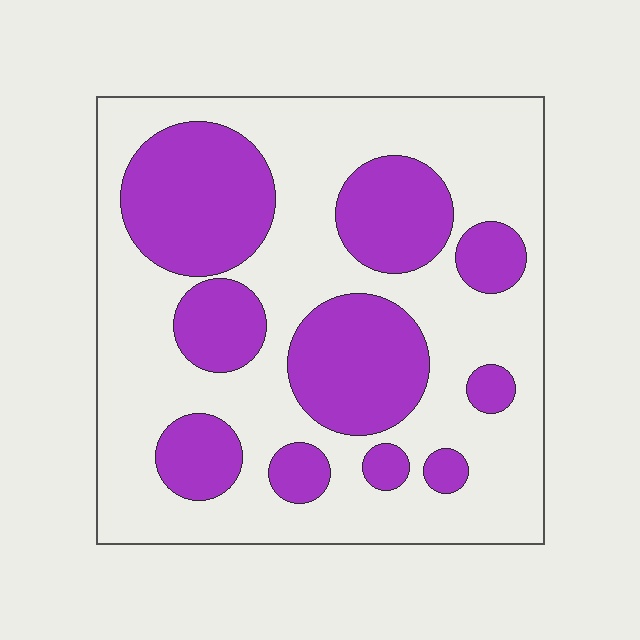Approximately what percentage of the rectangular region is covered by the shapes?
Approximately 35%.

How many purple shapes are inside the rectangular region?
10.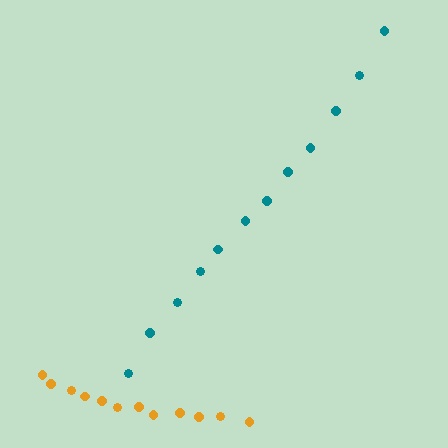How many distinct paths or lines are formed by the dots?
There are 2 distinct paths.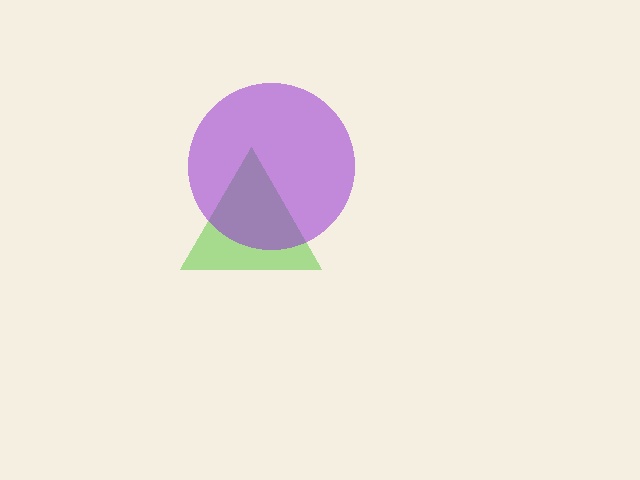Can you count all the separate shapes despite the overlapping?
Yes, there are 2 separate shapes.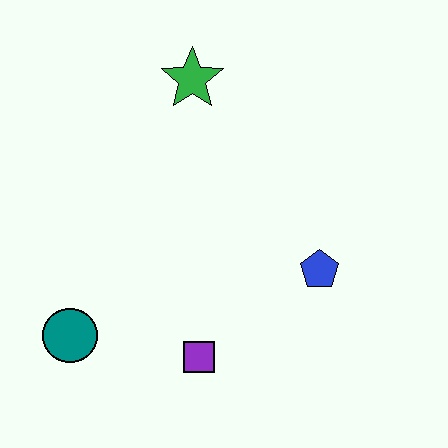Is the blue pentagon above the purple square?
Yes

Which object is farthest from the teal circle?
The green star is farthest from the teal circle.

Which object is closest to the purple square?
The teal circle is closest to the purple square.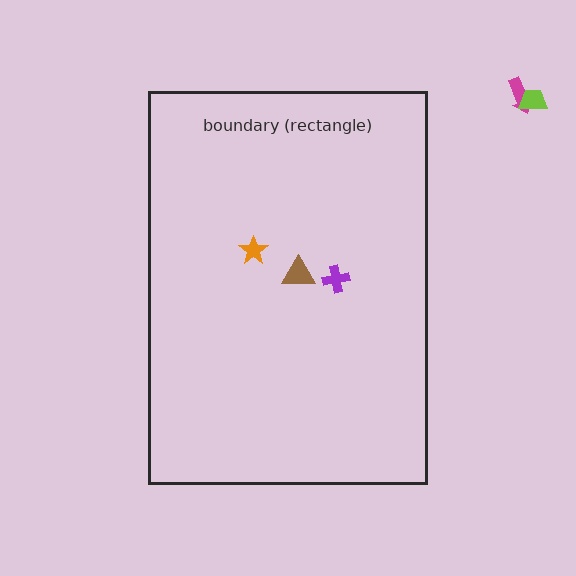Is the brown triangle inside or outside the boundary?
Inside.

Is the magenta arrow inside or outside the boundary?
Outside.